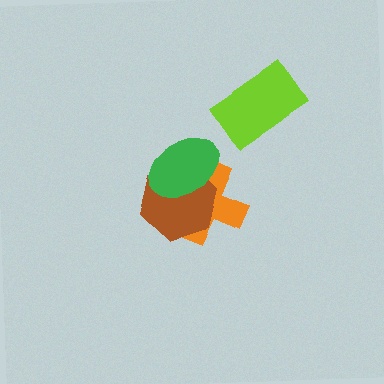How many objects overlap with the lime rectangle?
0 objects overlap with the lime rectangle.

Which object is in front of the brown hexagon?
The green ellipse is in front of the brown hexagon.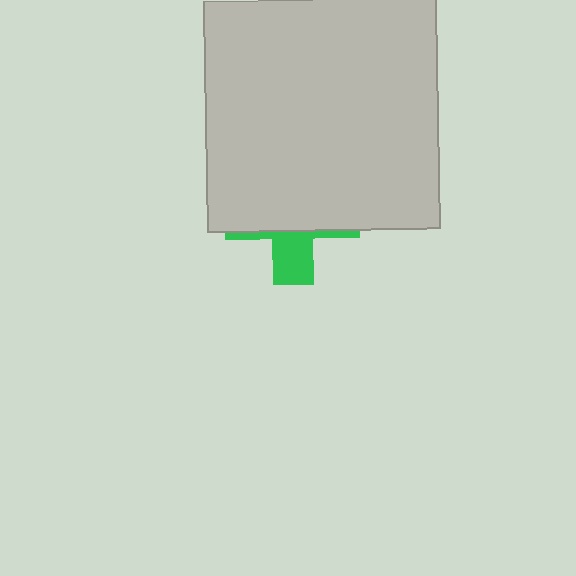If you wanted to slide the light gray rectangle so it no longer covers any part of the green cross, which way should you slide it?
Slide it up — that is the most direct way to separate the two shapes.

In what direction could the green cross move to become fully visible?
The green cross could move down. That would shift it out from behind the light gray rectangle entirely.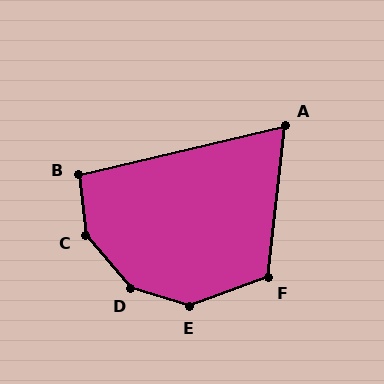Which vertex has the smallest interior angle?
A, at approximately 70 degrees.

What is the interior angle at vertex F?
Approximately 117 degrees (obtuse).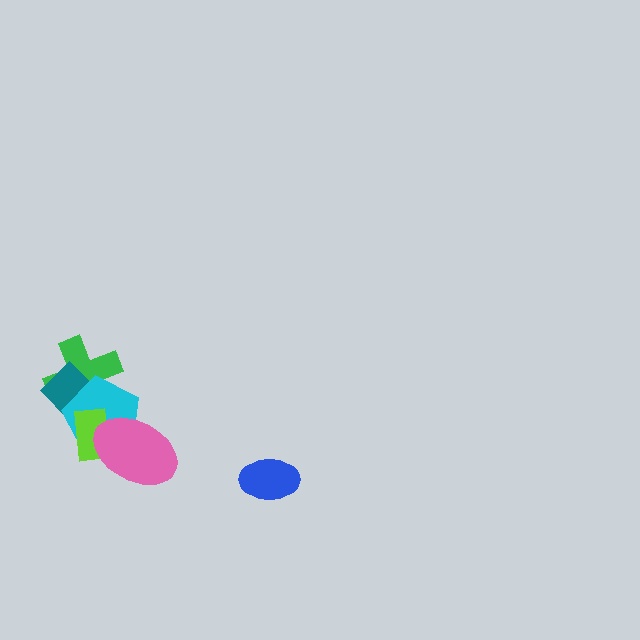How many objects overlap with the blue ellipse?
0 objects overlap with the blue ellipse.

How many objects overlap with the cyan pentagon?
4 objects overlap with the cyan pentagon.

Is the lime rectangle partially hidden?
Yes, it is partially covered by another shape.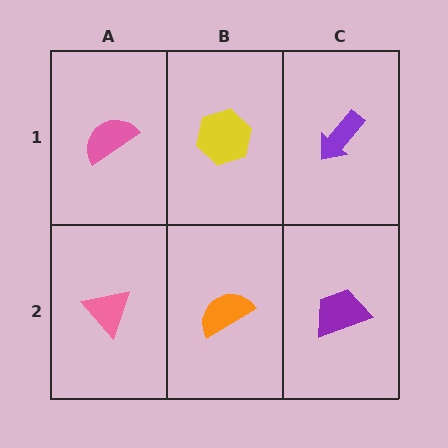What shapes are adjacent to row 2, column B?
A yellow hexagon (row 1, column B), a pink triangle (row 2, column A), a purple trapezoid (row 2, column C).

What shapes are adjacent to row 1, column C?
A purple trapezoid (row 2, column C), a yellow hexagon (row 1, column B).